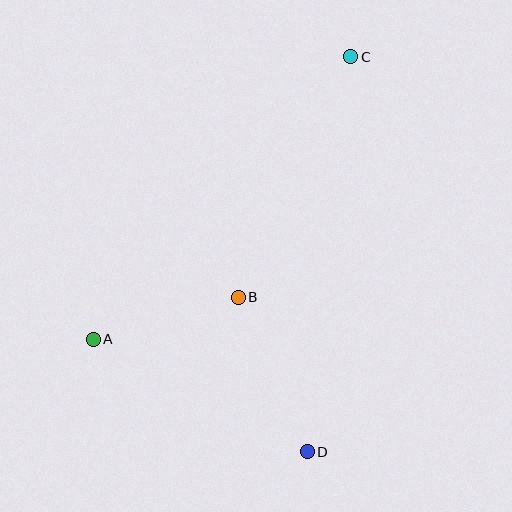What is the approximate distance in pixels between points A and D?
The distance between A and D is approximately 242 pixels.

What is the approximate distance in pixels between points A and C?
The distance between A and C is approximately 382 pixels.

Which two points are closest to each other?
Points A and B are closest to each other.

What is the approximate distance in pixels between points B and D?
The distance between B and D is approximately 169 pixels.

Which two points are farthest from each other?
Points C and D are farthest from each other.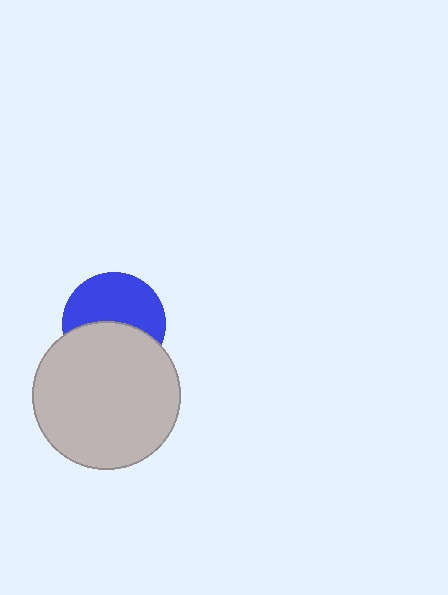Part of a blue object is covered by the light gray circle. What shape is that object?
It is a circle.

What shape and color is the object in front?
The object in front is a light gray circle.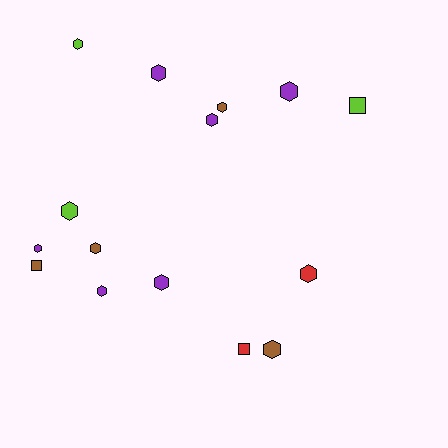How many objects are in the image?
There are 15 objects.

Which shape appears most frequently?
Hexagon, with 12 objects.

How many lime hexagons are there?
There are 2 lime hexagons.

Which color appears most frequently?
Purple, with 6 objects.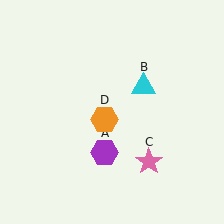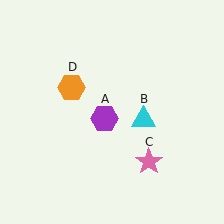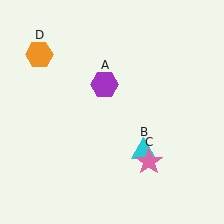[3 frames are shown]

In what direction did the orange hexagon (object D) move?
The orange hexagon (object D) moved up and to the left.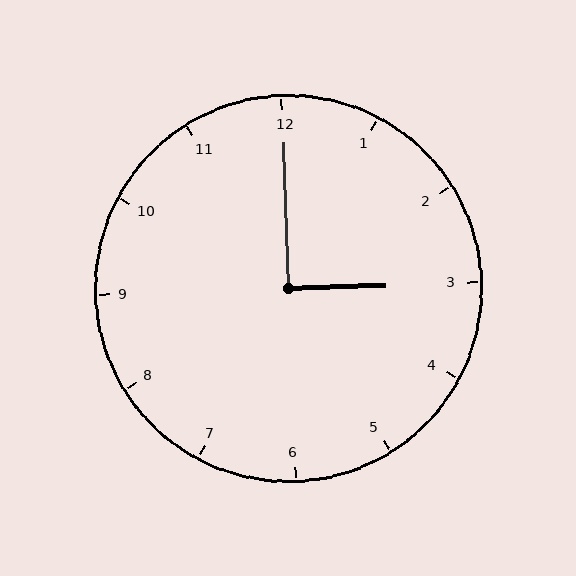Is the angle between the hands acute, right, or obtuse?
It is right.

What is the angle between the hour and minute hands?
Approximately 90 degrees.